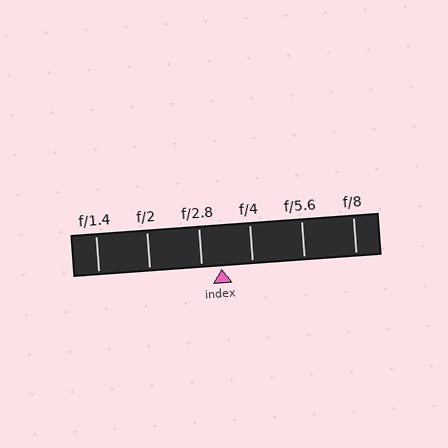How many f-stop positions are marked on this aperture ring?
There are 6 f-stop positions marked.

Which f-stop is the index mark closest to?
The index mark is closest to f/2.8.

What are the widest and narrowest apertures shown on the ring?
The widest aperture shown is f/1.4 and the narrowest is f/8.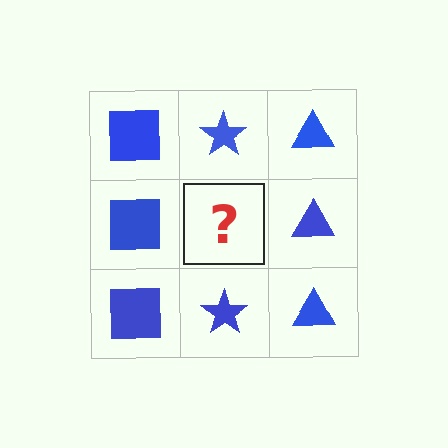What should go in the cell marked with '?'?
The missing cell should contain a blue star.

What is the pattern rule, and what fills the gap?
The rule is that each column has a consistent shape. The gap should be filled with a blue star.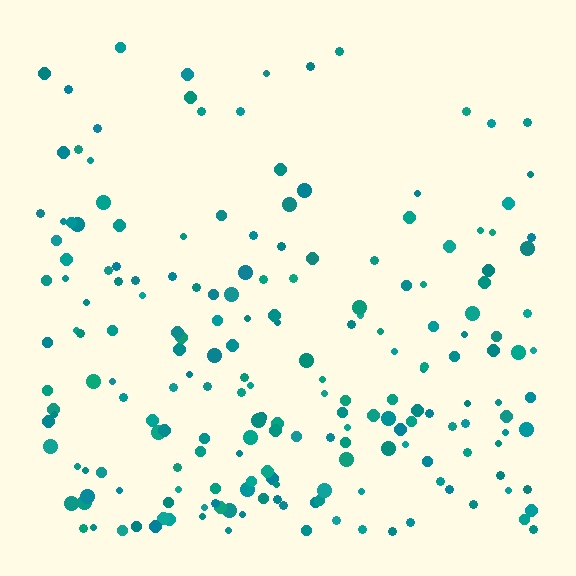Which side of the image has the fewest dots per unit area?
The top.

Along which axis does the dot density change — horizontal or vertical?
Vertical.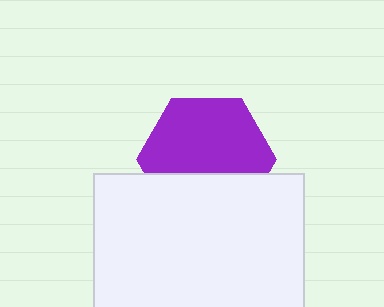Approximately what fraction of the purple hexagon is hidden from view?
Roughly 35% of the purple hexagon is hidden behind the white rectangle.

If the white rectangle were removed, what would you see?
You would see the complete purple hexagon.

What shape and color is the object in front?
The object in front is a white rectangle.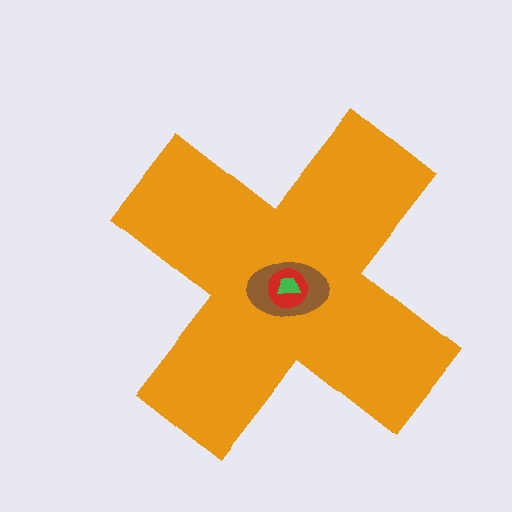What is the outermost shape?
The orange cross.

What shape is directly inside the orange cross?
The brown ellipse.